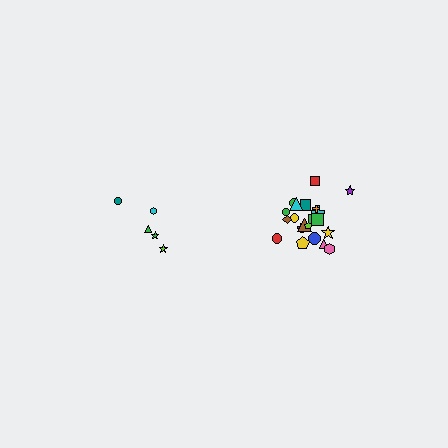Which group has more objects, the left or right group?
The right group.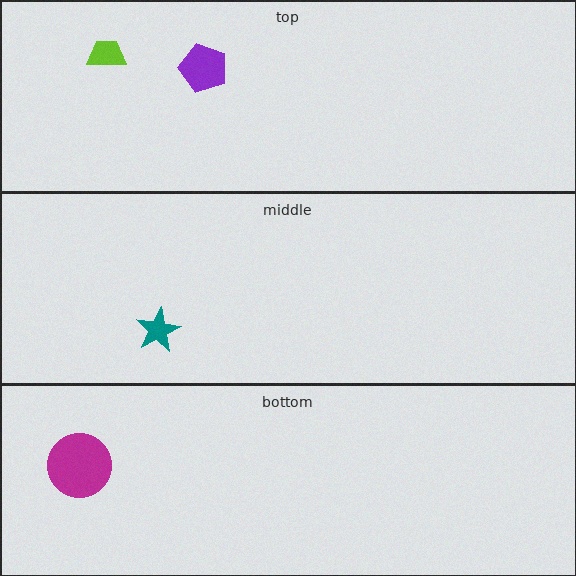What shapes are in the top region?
The lime trapezoid, the purple pentagon.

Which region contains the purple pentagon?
The top region.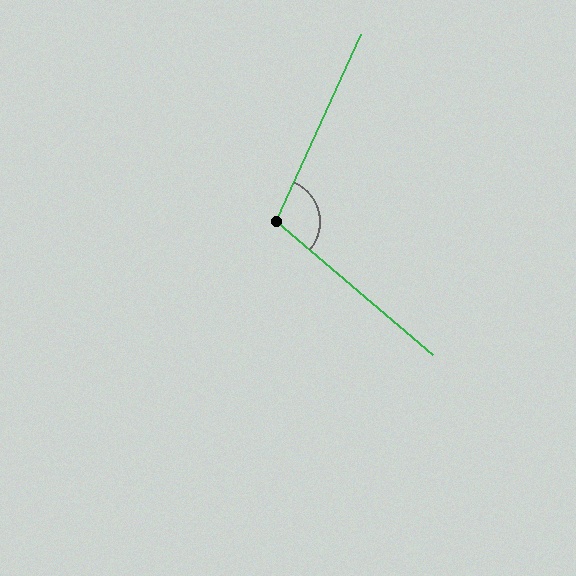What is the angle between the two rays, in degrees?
Approximately 106 degrees.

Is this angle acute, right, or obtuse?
It is obtuse.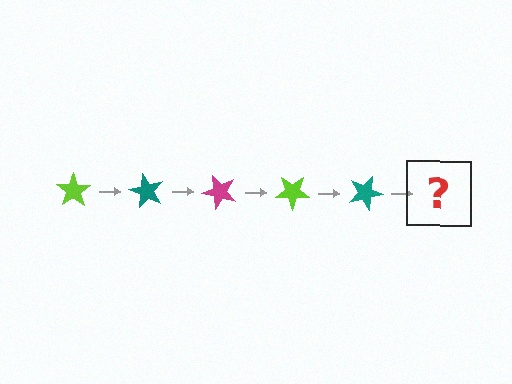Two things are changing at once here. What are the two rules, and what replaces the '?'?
The two rules are that it rotates 60 degrees each step and the color cycles through lime, teal, and magenta. The '?' should be a magenta star, rotated 300 degrees from the start.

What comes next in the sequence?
The next element should be a magenta star, rotated 300 degrees from the start.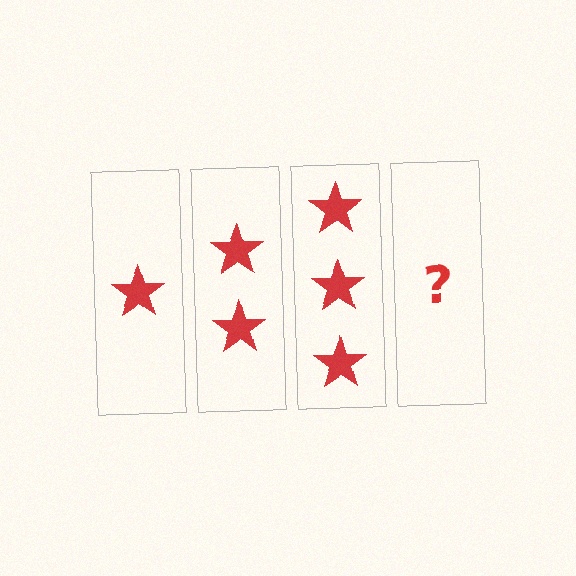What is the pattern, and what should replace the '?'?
The pattern is that each step adds one more star. The '?' should be 4 stars.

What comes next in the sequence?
The next element should be 4 stars.